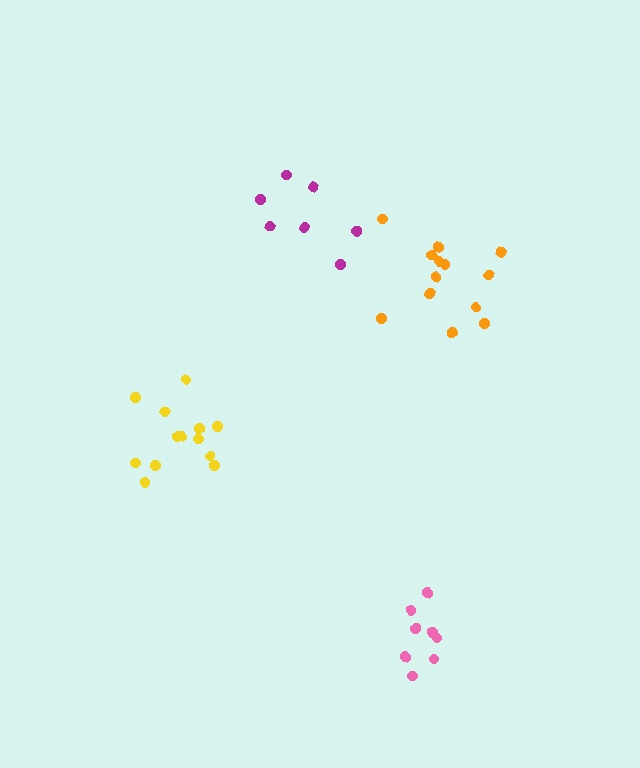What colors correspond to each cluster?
The clusters are colored: yellow, pink, orange, magenta.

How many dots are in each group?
Group 1: 13 dots, Group 2: 8 dots, Group 3: 13 dots, Group 4: 7 dots (41 total).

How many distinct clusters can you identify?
There are 4 distinct clusters.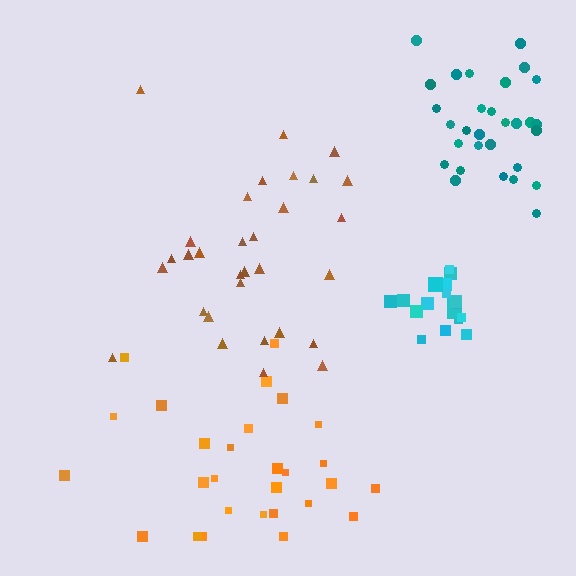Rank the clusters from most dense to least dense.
cyan, teal, brown, orange.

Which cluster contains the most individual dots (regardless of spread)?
Brown (31).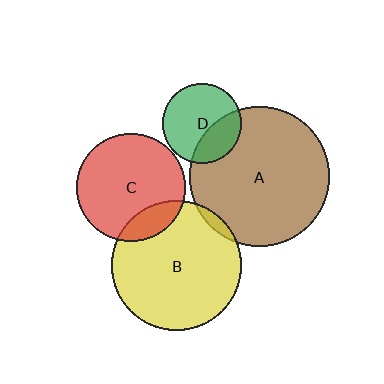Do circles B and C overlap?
Yes.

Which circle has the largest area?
Circle A (brown).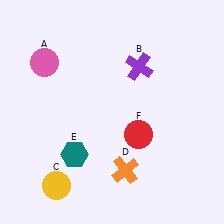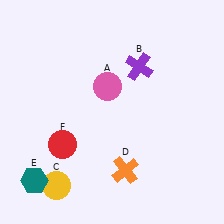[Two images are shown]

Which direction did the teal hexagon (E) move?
The teal hexagon (E) moved left.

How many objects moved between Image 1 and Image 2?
3 objects moved between the two images.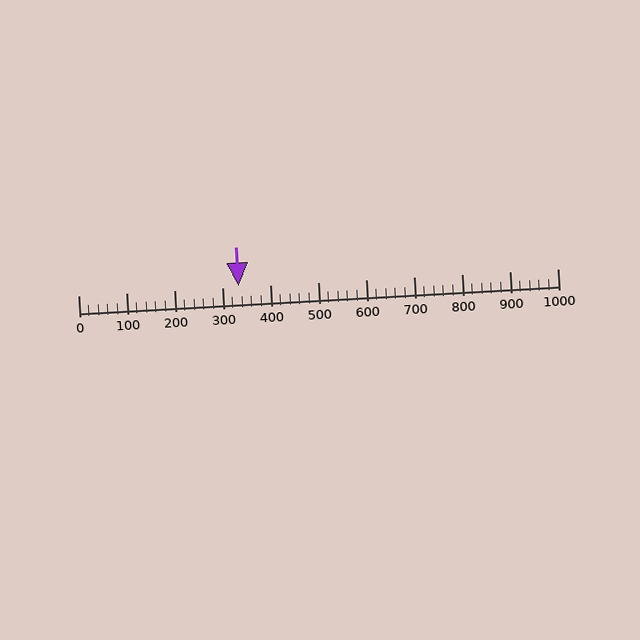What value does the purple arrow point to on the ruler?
The purple arrow points to approximately 334.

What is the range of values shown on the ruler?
The ruler shows values from 0 to 1000.